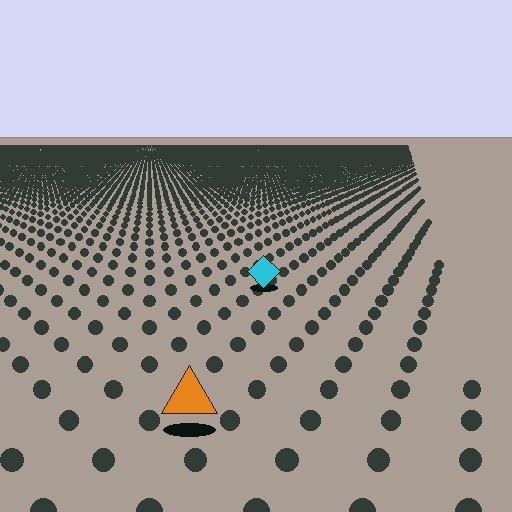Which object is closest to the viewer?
The orange triangle is closest. The texture marks near it are larger and more spread out.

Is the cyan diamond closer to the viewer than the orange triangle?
No. The orange triangle is closer — you can tell from the texture gradient: the ground texture is coarser near it.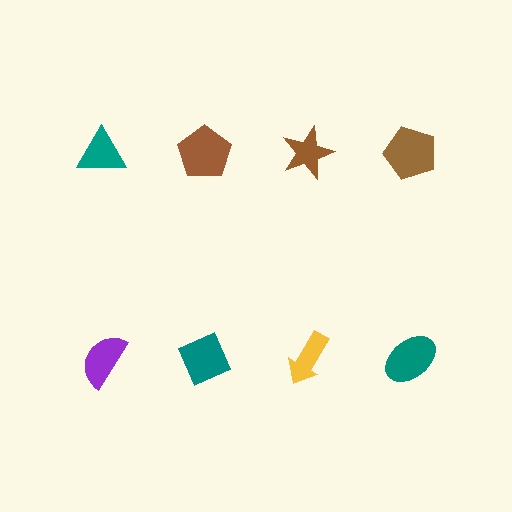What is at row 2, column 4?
A teal ellipse.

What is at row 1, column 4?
A brown pentagon.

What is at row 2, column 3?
A yellow arrow.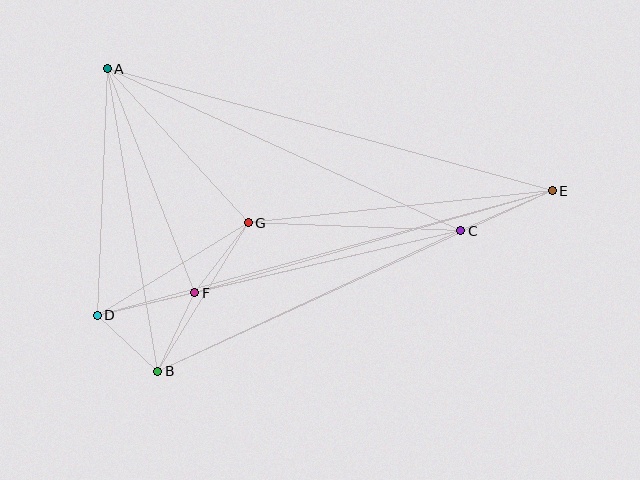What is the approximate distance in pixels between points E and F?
The distance between E and F is approximately 372 pixels.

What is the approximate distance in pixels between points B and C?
The distance between B and C is approximately 334 pixels.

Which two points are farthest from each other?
Points D and E are farthest from each other.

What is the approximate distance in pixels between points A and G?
The distance between A and G is approximately 209 pixels.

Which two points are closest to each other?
Points B and D are closest to each other.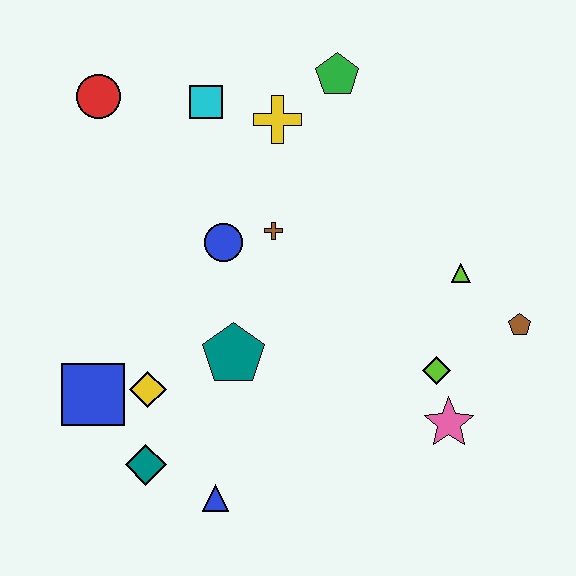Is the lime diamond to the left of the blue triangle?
No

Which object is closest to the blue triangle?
The teal diamond is closest to the blue triangle.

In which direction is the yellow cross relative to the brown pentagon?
The yellow cross is to the left of the brown pentagon.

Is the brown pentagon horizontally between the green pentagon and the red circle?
No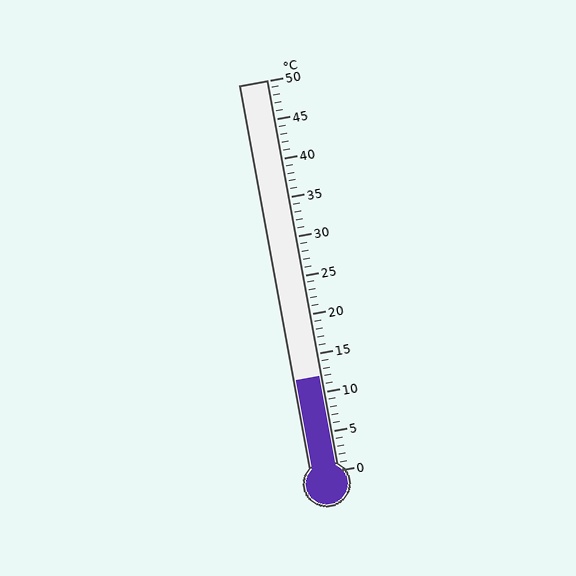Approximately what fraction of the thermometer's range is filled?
The thermometer is filled to approximately 25% of its range.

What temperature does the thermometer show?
The thermometer shows approximately 12°C.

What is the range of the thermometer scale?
The thermometer scale ranges from 0°C to 50°C.